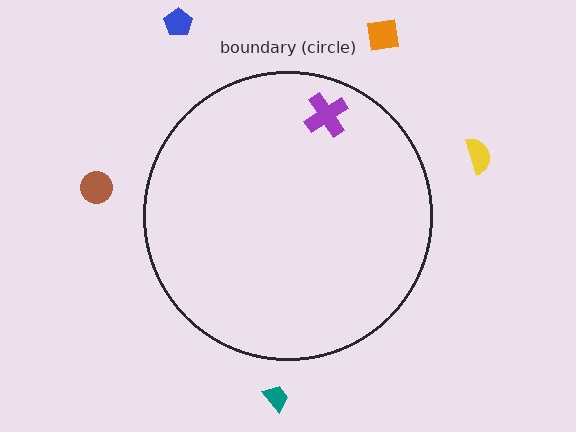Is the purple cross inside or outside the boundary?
Inside.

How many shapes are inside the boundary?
1 inside, 5 outside.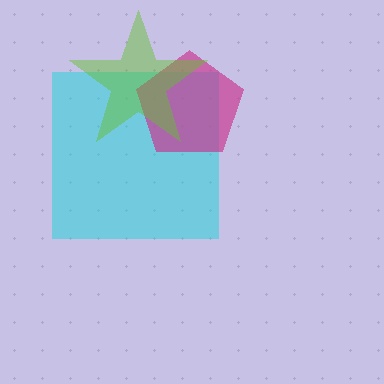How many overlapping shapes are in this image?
There are 3 overlapping shapes in the image.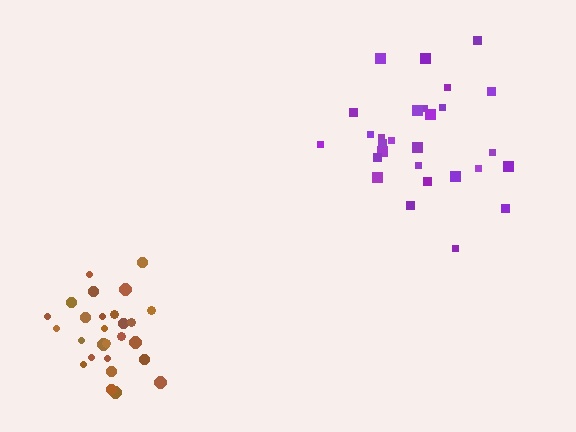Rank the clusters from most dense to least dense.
brown, purple.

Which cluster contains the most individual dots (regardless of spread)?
Purple (28).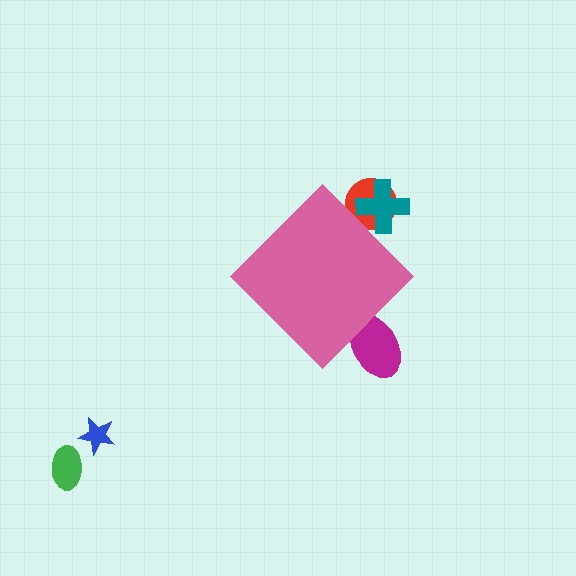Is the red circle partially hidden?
Yes, the red circle is partially hidden behind the pink diamond.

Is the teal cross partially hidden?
Yes, the teal cross is partially hidden behind the pink diamond.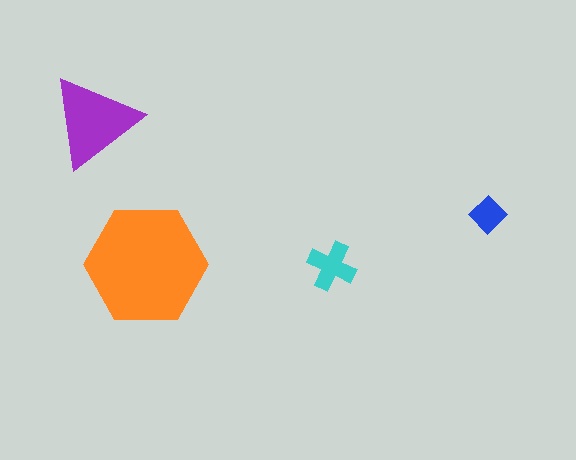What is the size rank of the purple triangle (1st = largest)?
2nd.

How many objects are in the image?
There are 4 objects in the image.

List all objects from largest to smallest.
The orange hexagon, the purple triangle, the cyan cross, the blue diamond.